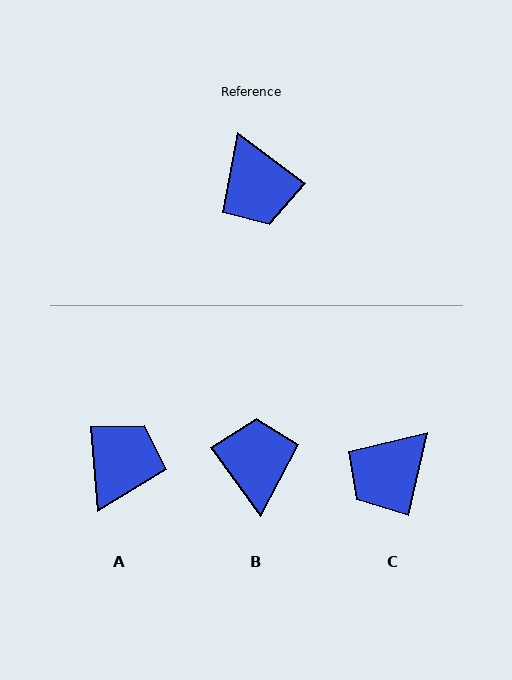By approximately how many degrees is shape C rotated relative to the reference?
Approximately 65 degrees clockwise.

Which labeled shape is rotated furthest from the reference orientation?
B, about 163 degrees away.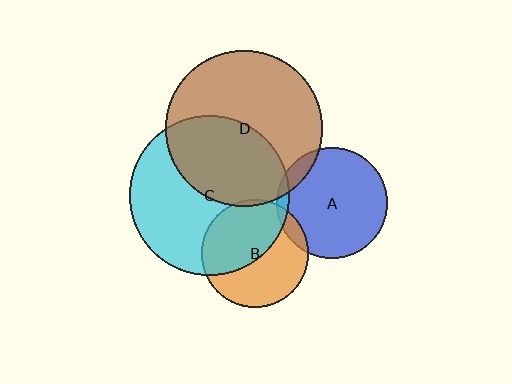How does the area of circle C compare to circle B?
Approximately 2.2 times.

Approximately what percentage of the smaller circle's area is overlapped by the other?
Approximately 45%.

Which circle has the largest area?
Circle C (cyan).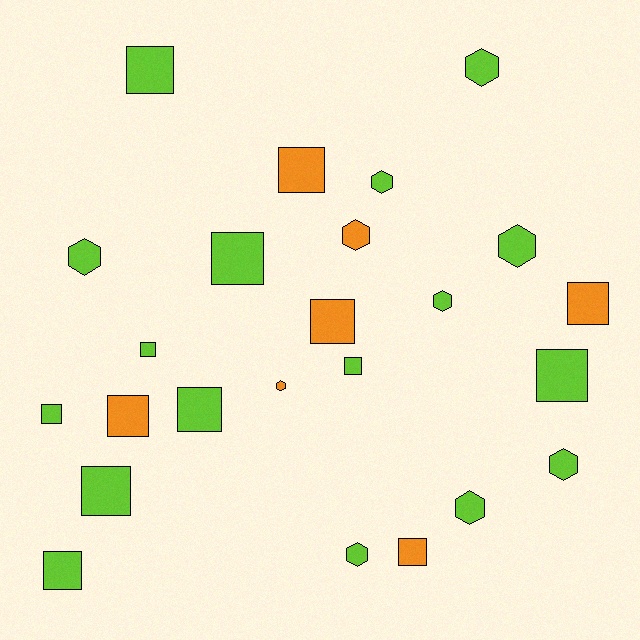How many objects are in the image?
There are 24 objects.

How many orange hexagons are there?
There are 2 orange hexagons.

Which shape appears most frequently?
Square, with 14 objects.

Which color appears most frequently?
Lime, with 17 objects.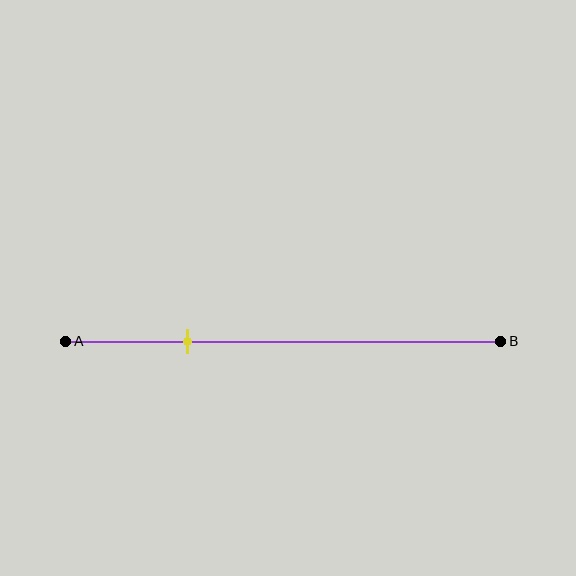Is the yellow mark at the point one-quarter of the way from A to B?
No, the mark is at about 30% from A, not at the 25% one-quarter point.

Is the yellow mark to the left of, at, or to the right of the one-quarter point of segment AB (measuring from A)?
The yellow mark is to the right of the one-quarter point of segment AB.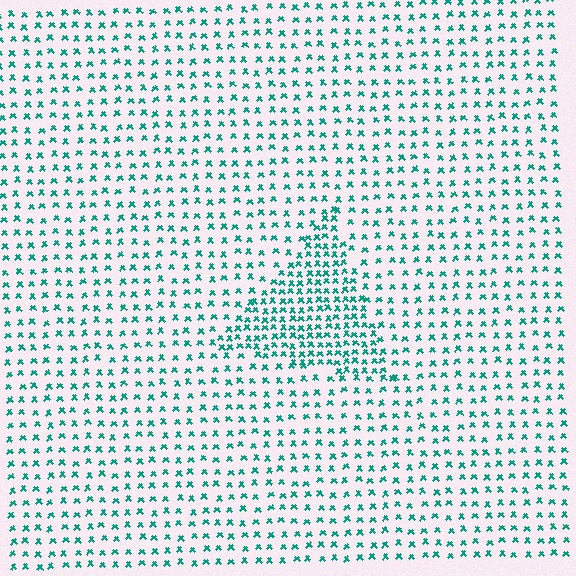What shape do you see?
I see a triangle.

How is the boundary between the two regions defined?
The boundary is defined by a change in element density (approximately 2.1x ratio). All elements are the same color, size, and shape.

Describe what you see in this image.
The image contains small teal elements arranged at two different densities. A triangle-shaped region is visible where the elements are more densely packed than the surrounding area.